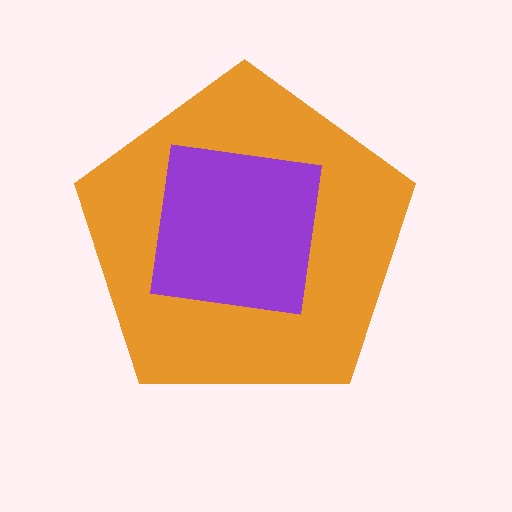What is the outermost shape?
The orange pentagon.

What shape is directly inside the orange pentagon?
The purple square.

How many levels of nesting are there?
2.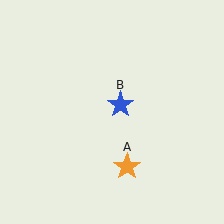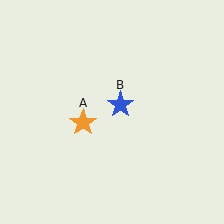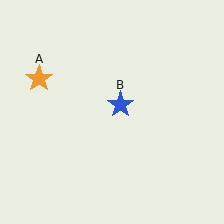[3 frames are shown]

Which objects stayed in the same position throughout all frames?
Blue star (object B) remained stationary.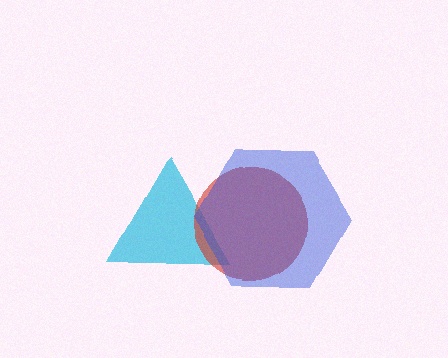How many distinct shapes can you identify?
There are 3 distinct shapes: a cyan triangle, a red circle, a blue hexagon.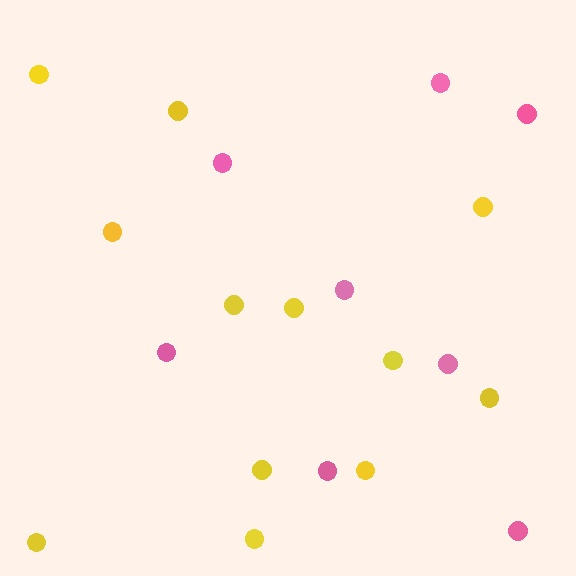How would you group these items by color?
There are 2 groups: one group of yellow circles (12) and one group of pink circles (8).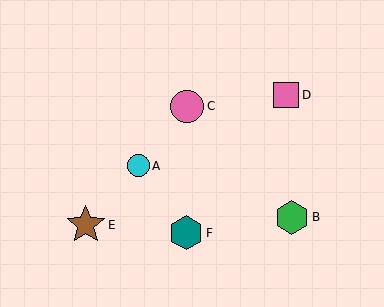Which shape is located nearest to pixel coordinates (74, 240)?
The brown star (labeled E) at (86, 225) is nearest to that location.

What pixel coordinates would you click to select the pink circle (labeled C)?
Click at (187, 106) to select the pink circle C.